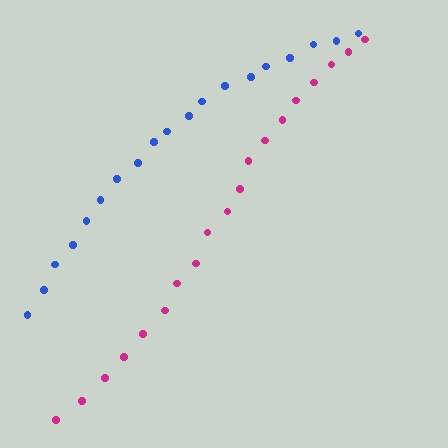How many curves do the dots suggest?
There are 2 distinct paths.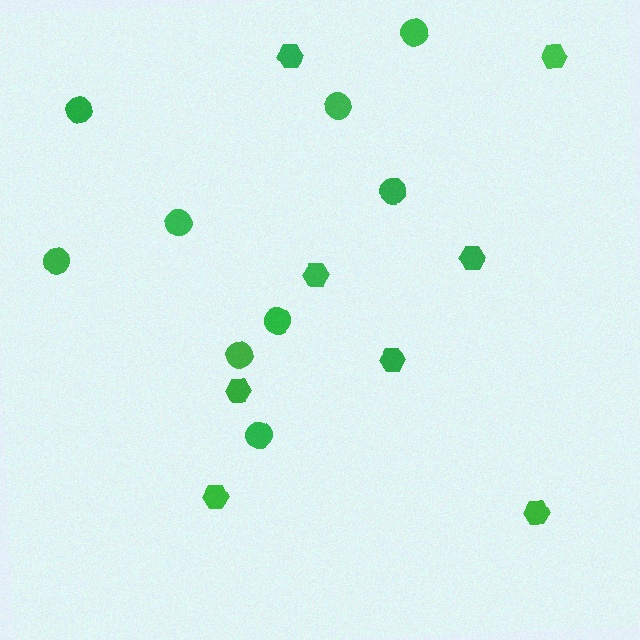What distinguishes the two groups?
There are 2 groups: one group of circles (9) and one group of hexagons (8).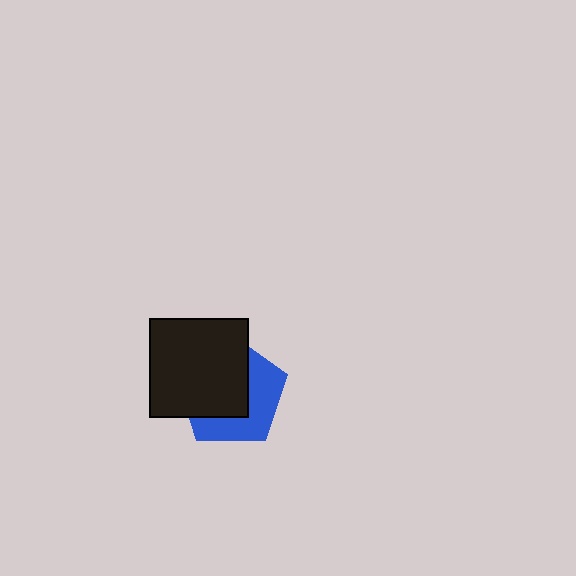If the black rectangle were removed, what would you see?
You would see the complete blue pentagon.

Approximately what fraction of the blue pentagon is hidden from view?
Roughly 55% of the blue pentagon is hidden behind the black rectangle.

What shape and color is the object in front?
The object in front is a black rectangle.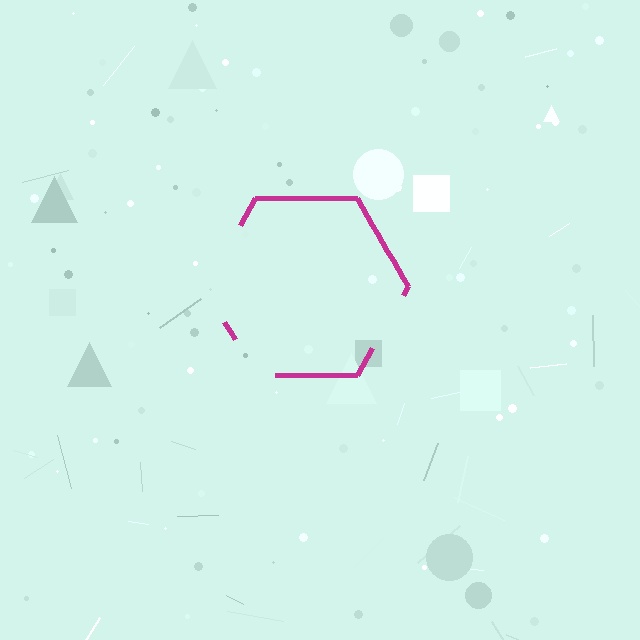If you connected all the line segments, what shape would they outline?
They would outline a hexagon.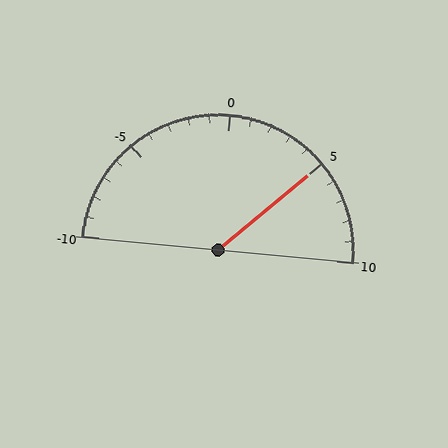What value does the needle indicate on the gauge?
The needle indicates approximately 5.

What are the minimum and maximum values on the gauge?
The gauge ranges from -10 to 10.